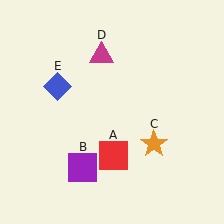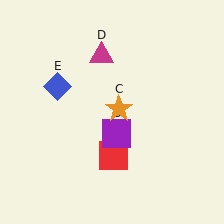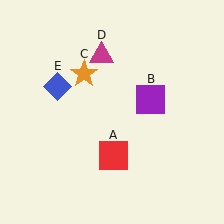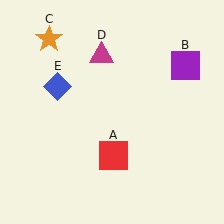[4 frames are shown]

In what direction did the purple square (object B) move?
The purple square (object B) moved up and to the right.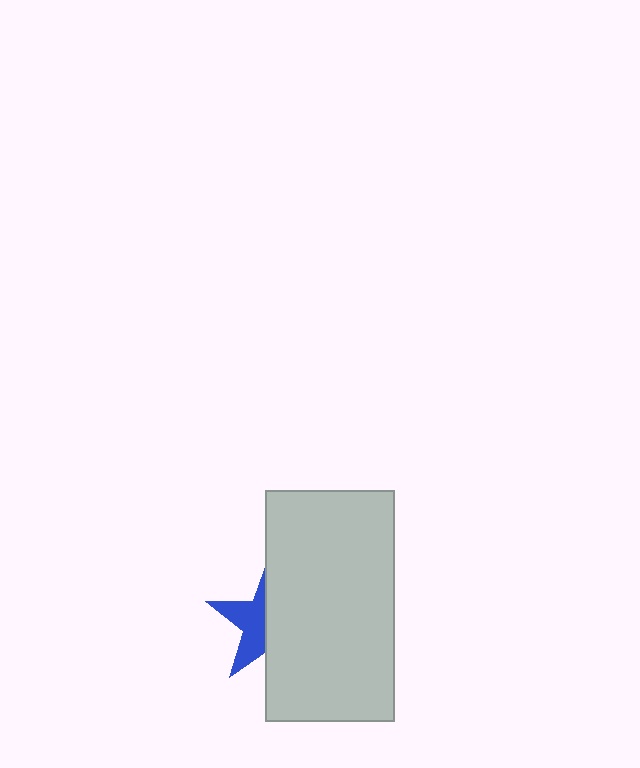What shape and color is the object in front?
The object in front is a light gray rectangle.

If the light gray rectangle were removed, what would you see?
You would see the complete blue star.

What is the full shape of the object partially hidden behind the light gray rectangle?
The partially hidden object is a blue star.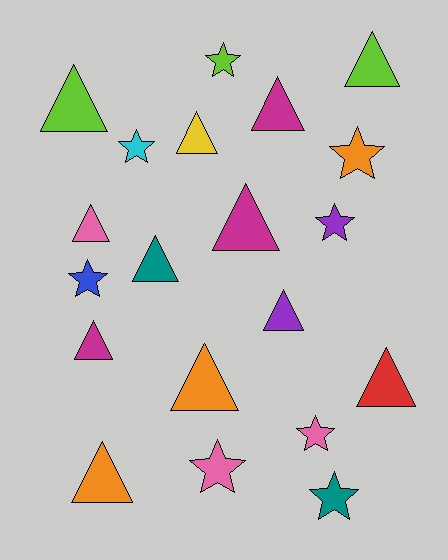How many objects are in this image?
There are 20 objects.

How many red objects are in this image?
There is 1 red object.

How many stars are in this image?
There are 8 stars.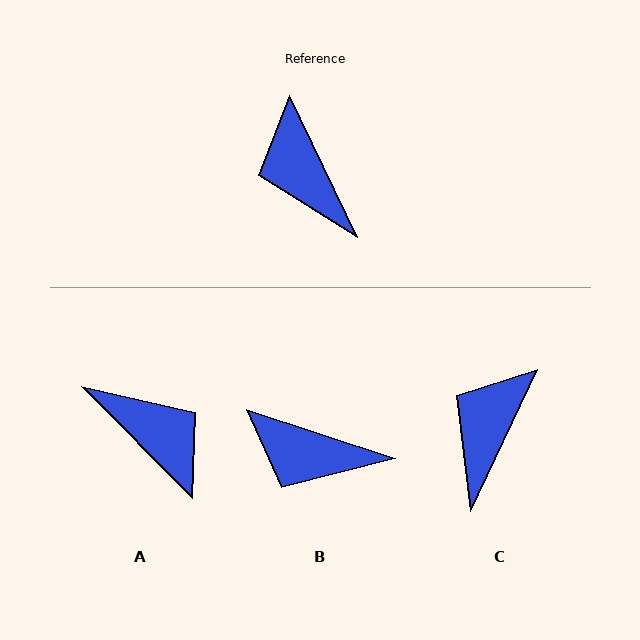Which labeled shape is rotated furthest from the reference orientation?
A, about 161 degrees away.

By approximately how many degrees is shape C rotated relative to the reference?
Approximately 51 degrees clockwise.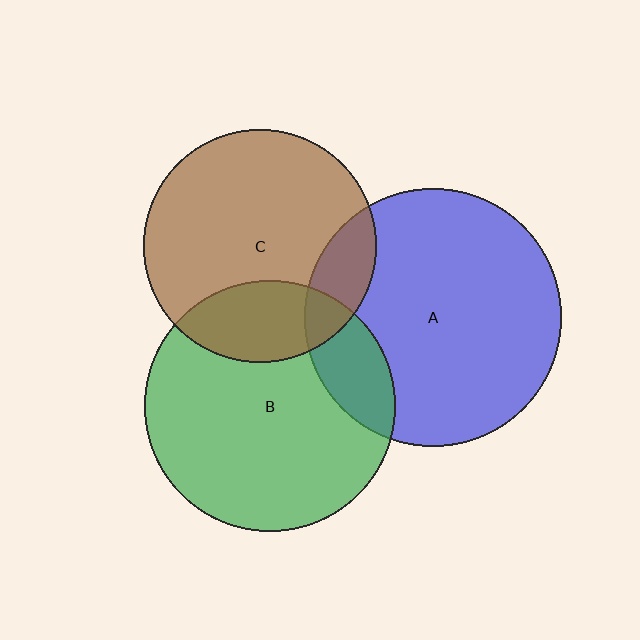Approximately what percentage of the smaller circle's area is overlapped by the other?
Approximately 25%.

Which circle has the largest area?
Circle A (blue).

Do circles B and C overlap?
Yes.